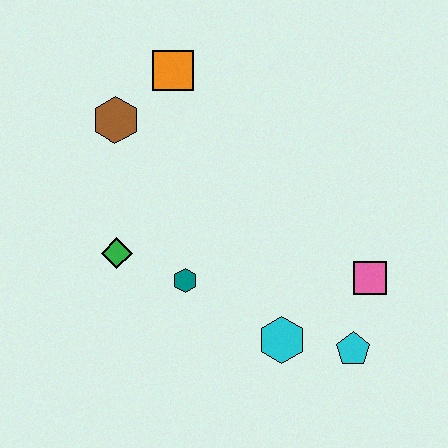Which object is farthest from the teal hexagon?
The orange square is farthest from the teal hexagon.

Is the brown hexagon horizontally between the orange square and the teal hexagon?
No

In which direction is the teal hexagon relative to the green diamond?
The teal hexagon is to the right of the green diamond.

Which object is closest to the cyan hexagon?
The cyan pentagon is closest to the cyan hexagon.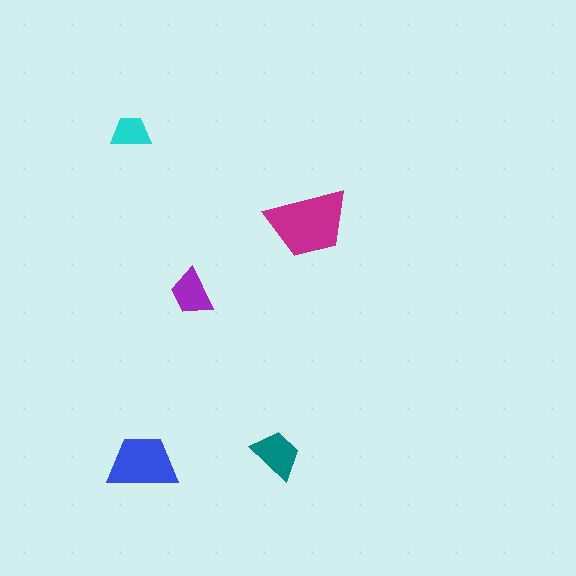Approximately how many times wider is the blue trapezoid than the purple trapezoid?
About 1.5 times wider.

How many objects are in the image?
There are 5 objects in the image.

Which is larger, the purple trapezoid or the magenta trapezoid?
The magenta one.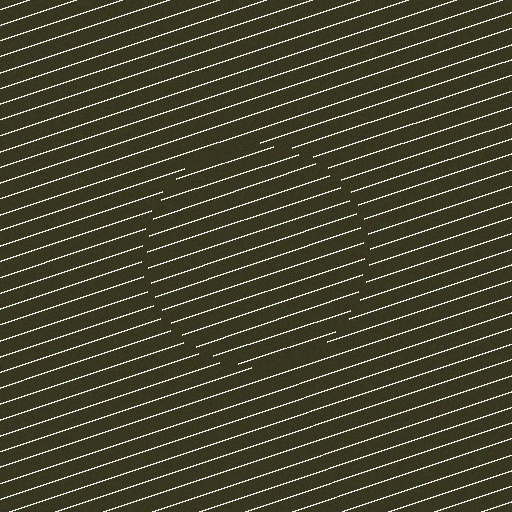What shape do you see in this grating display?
An illusory circle. The interior of the shape contains the same grating, shifted by half a period — the contour is defined by the phase discontinuity where line-ends from the inner and outer gratings abut.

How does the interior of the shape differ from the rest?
The interior of the shape contains the same grating, shifted by half a period — the contour is defined by the phase discontinuity where line-ends from the inner and outer gratings abut.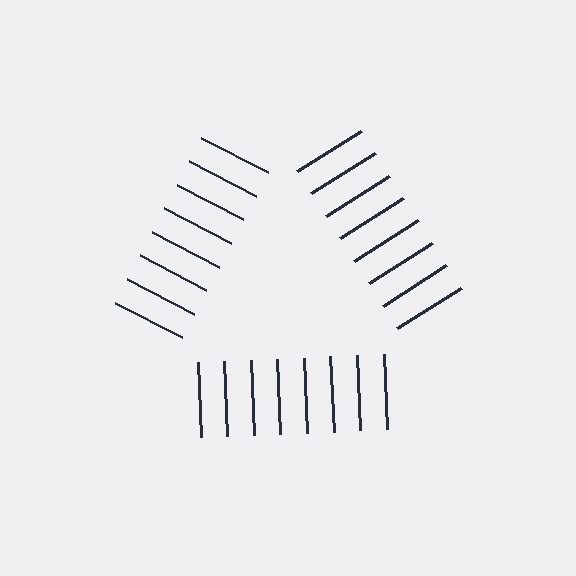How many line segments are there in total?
24 — 8 along each of the 3 edges.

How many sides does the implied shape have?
3 sides — the line-ends trace a triangle.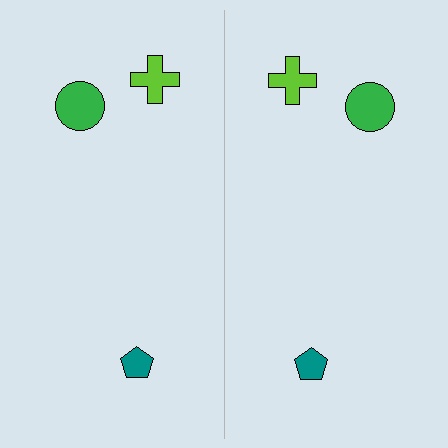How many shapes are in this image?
There are 6 shapes in this image.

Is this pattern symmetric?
Yes, this pattern has bilateral (reflection) symmetry.